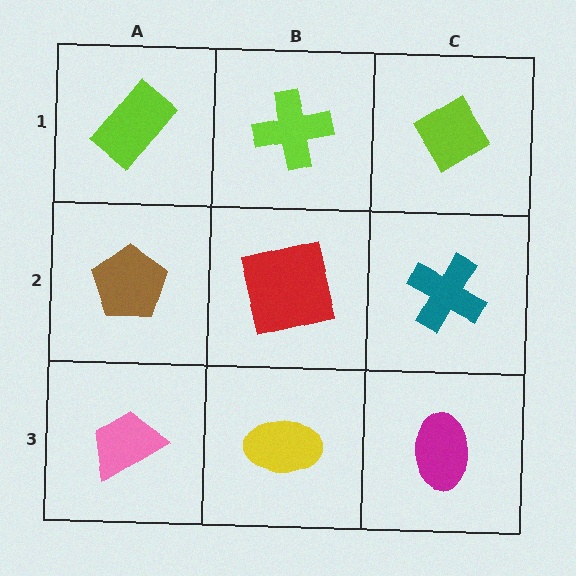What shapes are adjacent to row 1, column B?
A red square (row 2, column B), a lime rectangle (row 1, column A), a lime diamond (row 1, column C).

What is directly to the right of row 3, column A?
A yellow ellipse.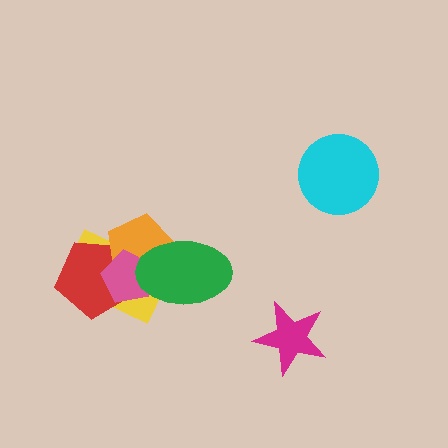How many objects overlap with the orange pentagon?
4 objects overlap with the orange pentagon.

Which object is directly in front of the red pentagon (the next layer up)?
The orange pentagon is directly in front of the red pentagon.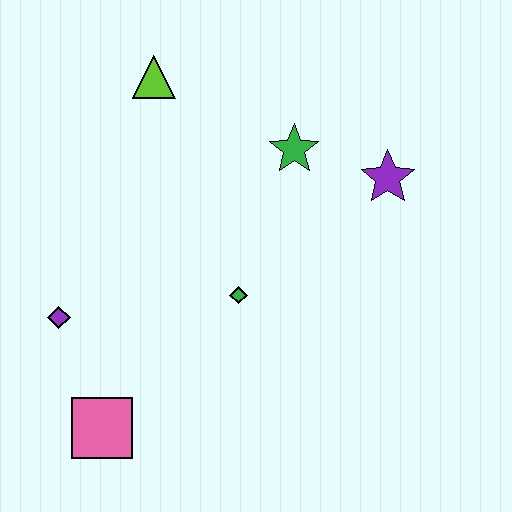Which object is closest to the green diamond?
The green star is closest to the green diamond.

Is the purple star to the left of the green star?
No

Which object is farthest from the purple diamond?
The purple star is farthest from the purple diamond.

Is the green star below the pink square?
No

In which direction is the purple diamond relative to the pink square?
The purple diamond is above the pink square.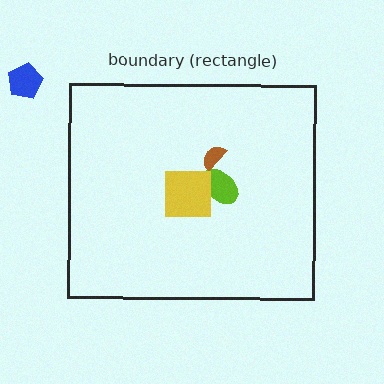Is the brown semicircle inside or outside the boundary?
Inside.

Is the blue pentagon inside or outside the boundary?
Outside.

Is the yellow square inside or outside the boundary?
Inside.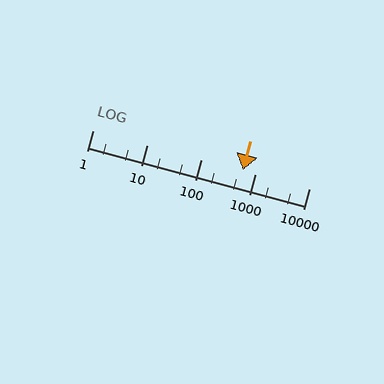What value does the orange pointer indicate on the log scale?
The pointer indicates approximately 590.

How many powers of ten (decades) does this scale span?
The scale spans 4 decades, from 1 to 10000.